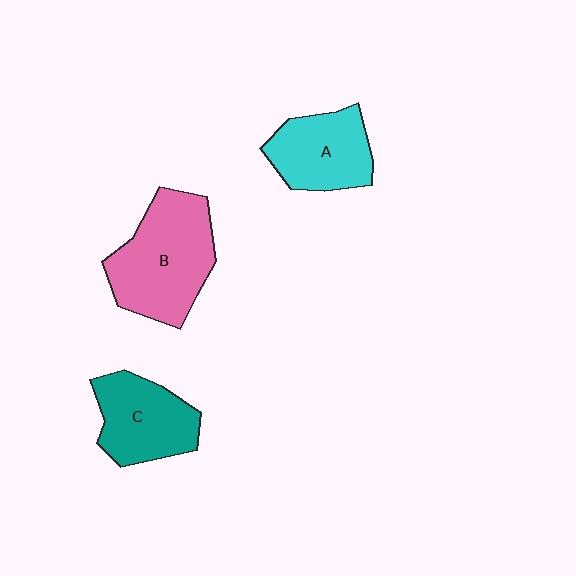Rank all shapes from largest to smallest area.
From largest to smallest: B (pink), C (teal), A (cyan).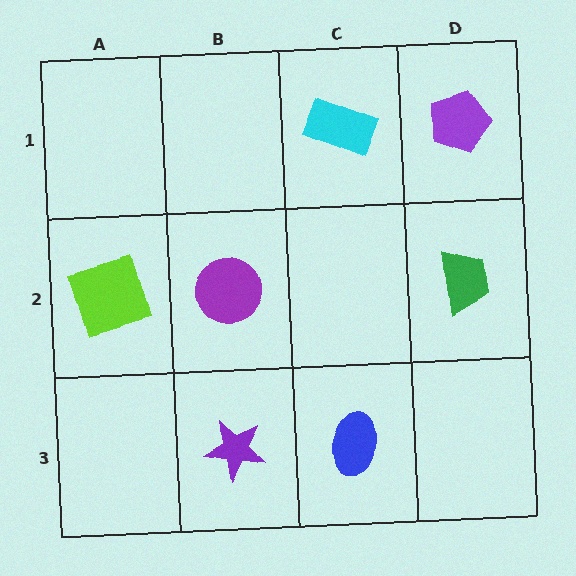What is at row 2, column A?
A lime square.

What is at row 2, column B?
A purple circle.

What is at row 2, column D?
A green trapezoid.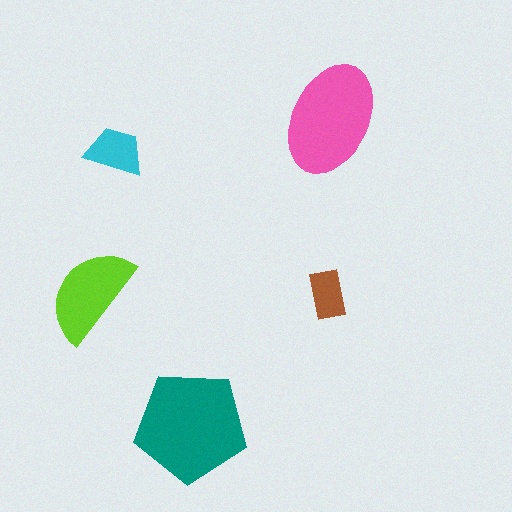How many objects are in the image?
There are 5 objects in the image.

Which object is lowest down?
The teal pentagon is bottommost.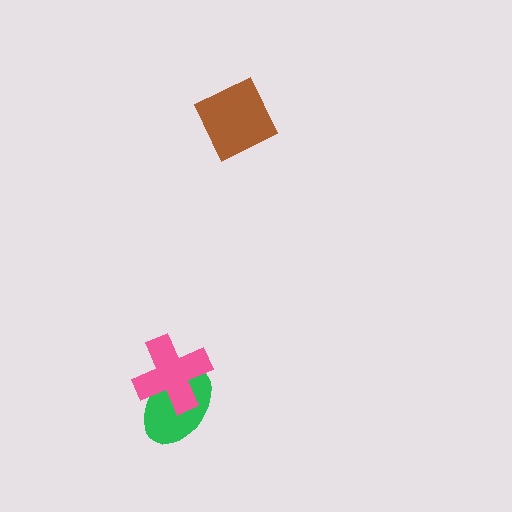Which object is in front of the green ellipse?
The pink cross is in front of the green ellipse.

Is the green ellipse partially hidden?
Yes, it is partially covered by another shape.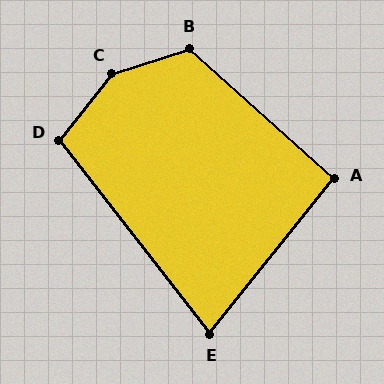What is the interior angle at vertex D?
Approximately 104 degrees (obtuse).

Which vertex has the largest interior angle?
C, at approximately 146 degrees.